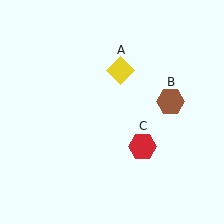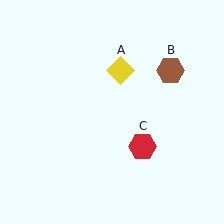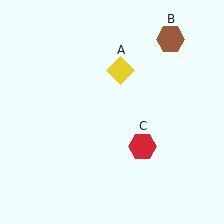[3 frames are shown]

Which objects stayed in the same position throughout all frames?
Yellow diamond (object A) and red hexagon (object C) remained stationary.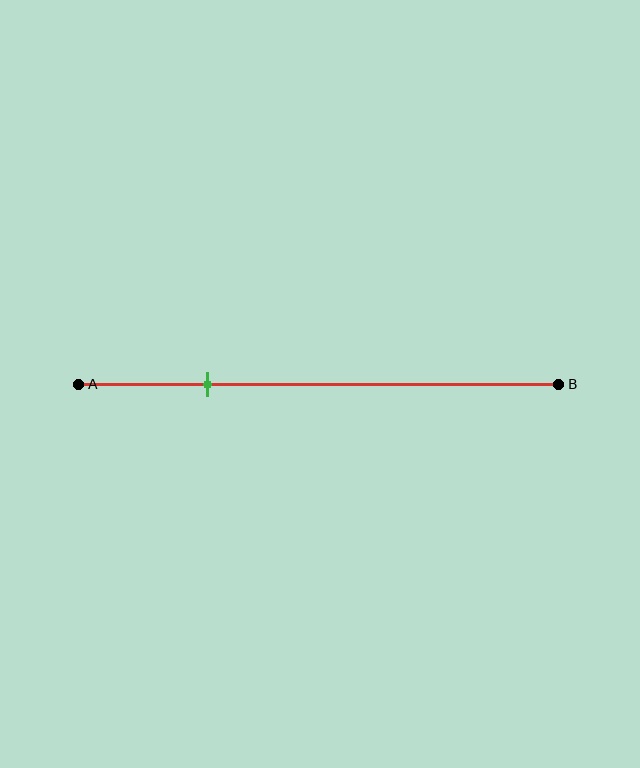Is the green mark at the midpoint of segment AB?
No, the mark is at about 25% from A, not at the 50% midpoint.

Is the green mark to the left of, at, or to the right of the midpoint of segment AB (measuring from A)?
The green mark is to the left of the midpoint of segment AB.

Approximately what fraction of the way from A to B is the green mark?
The green mark is approximately 25% of the way from A to B.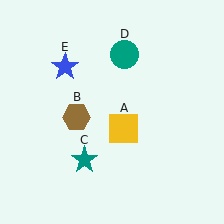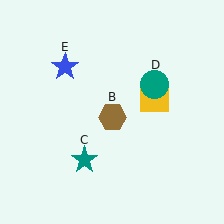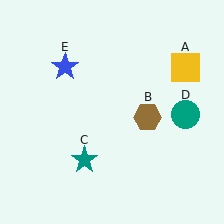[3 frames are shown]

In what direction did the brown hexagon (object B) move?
The brown hexagon (object B) moved right.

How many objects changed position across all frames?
3 objects changed position: yellow square (object A), brown hexagon (object B), teal circle (object D).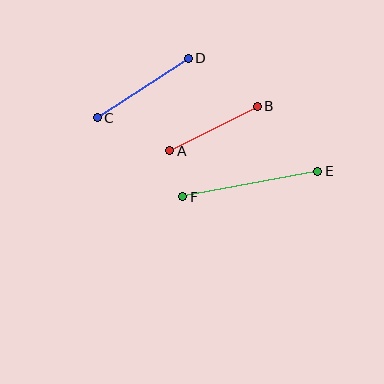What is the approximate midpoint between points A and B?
The midpoint is at approximately (214, 128) pixels.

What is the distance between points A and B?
The distance is approximately 98 pixels.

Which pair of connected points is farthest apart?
Points E and F are farthest apart.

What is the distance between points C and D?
The distance is approximately 109 pixels.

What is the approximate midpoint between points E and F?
The midpoint is at approximately (250, 184) pixels.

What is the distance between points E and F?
The distance is approximately 137 pixels.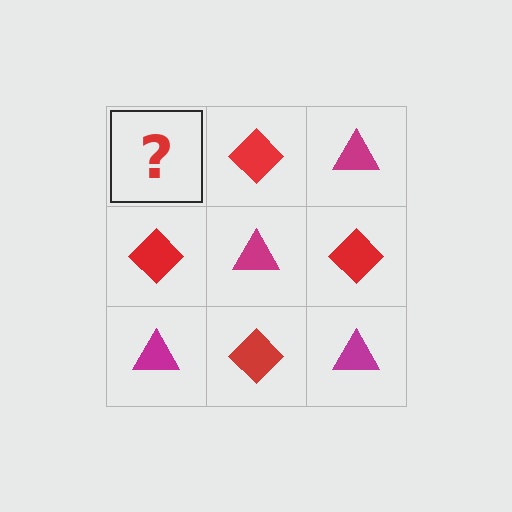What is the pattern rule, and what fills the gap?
The rule is that it alternates magenta triangle and red diamond in a checkerboard pattern. The gap should be filled with a magenta triangle.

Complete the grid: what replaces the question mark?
The question mark should be replaced with a magenta triangle.